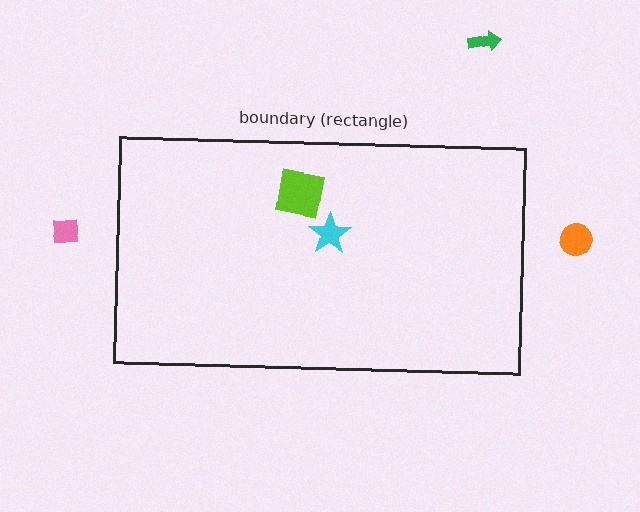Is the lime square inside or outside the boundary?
Inside.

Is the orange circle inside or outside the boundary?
Outside.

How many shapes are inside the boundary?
2 inside, 3 outside.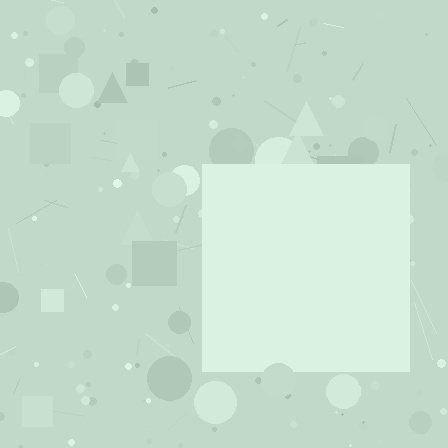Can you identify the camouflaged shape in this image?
The camouflaged shape is a square.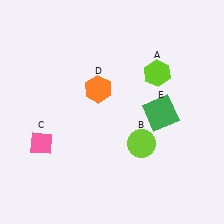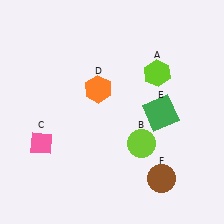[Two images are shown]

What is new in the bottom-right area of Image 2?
A brown circle (F) was added in the bottom-right area of Image 2.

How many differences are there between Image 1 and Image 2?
There is 1 difference between the two images.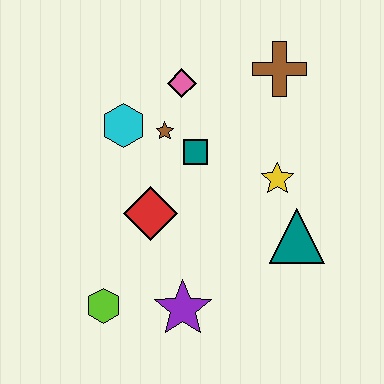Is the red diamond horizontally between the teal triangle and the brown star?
No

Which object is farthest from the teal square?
The lime hexagon is farthest from the teal square.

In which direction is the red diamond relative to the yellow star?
The red diamond is to the left of the yellow star.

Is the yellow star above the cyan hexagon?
No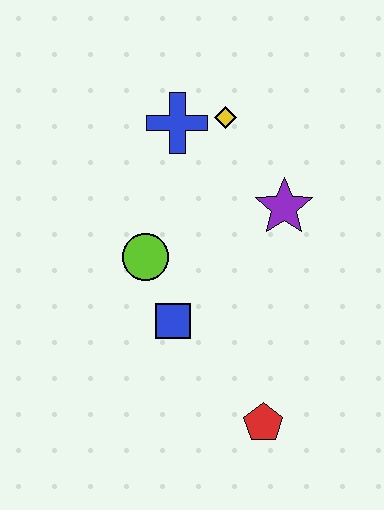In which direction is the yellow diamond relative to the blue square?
The yellow diamond is above the blue square.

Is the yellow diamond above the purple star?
Yes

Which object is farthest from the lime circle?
The red pentagon is farthest from the lime circle.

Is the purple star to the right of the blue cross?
Yes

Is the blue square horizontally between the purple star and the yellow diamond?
No